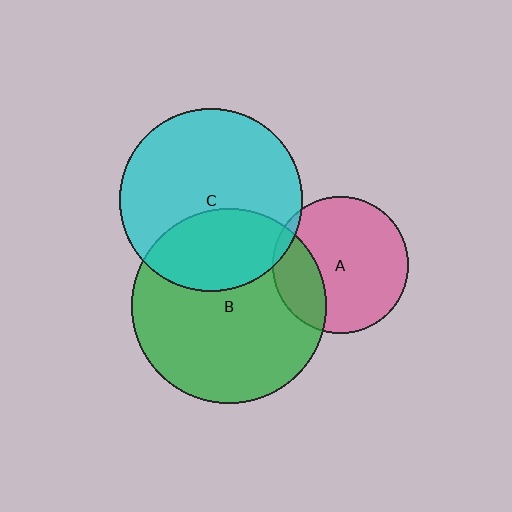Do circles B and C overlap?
Yes.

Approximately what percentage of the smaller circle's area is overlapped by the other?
Approximately 35%.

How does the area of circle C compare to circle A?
Approximately 1.8 times.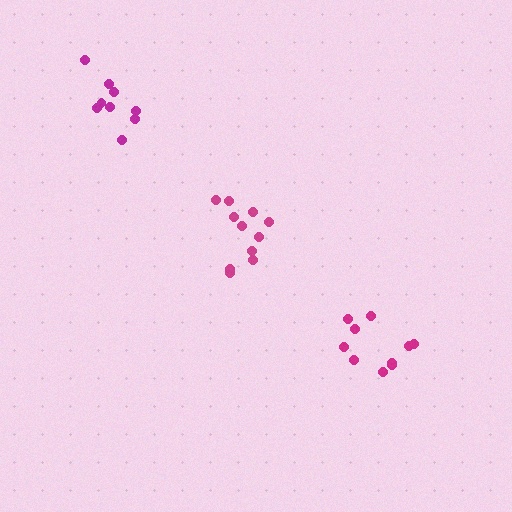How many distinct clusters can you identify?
There are 3 distinct clusters.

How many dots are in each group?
Group 1: 10 dots, Group 2: 11 dots, Group 3: 9 dots (30 total).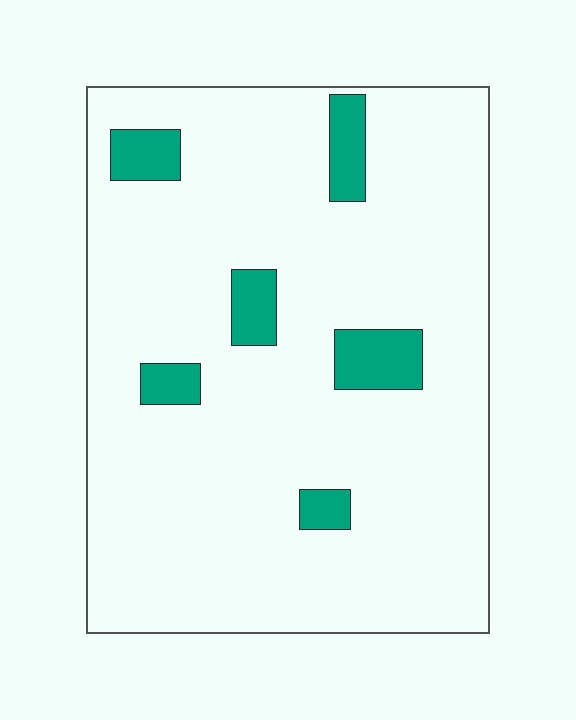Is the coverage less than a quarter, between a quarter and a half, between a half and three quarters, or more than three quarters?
Less than a quarter.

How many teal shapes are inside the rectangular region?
6.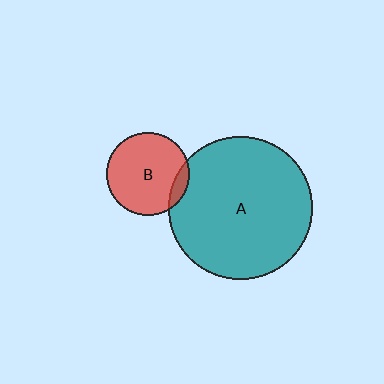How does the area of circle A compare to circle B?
Approximately 3.0 times.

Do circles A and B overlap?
Yes.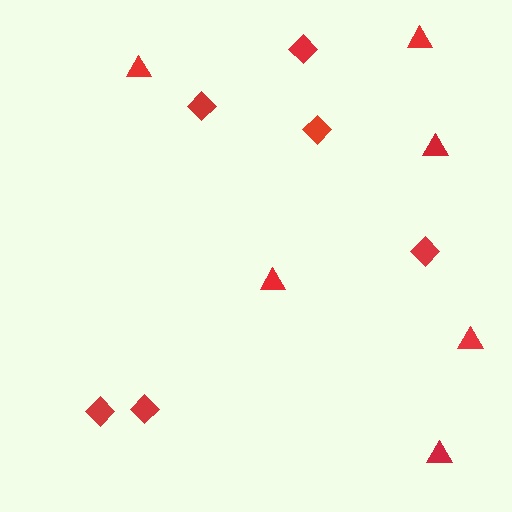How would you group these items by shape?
There are 2 groups: one group of triangles (6) and one group of diamonds (6).